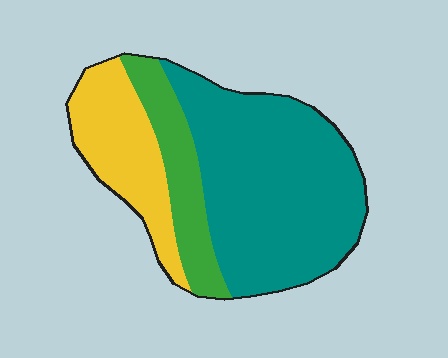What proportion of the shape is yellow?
Yellow takes up about one quarter (1/4) of the shape.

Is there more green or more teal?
Teal.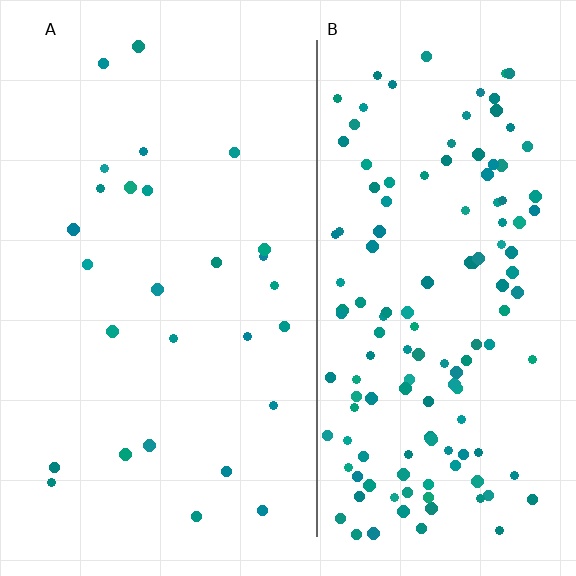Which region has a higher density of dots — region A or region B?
B (the right).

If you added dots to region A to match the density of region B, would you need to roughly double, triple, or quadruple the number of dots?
Approximately quadruple.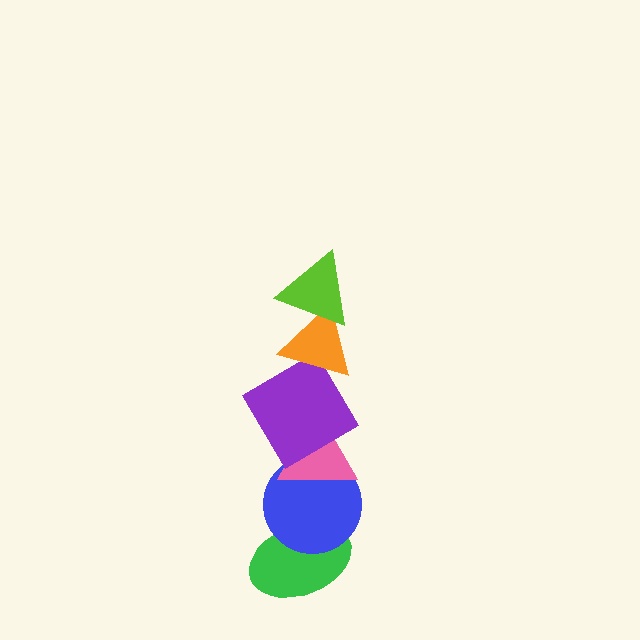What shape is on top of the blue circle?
The pink triangle is on top of the blue circle.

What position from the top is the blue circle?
The blue circle is 5th from the top.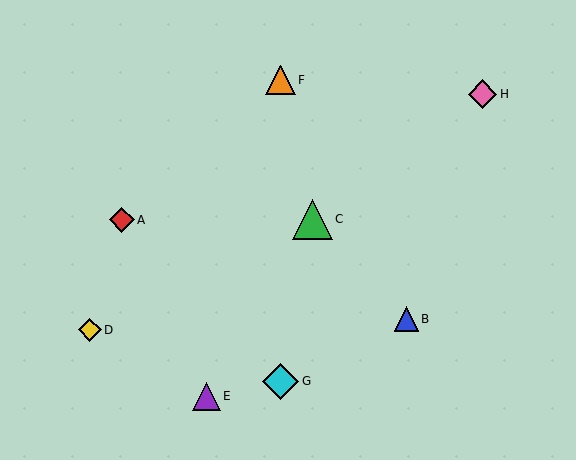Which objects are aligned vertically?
Objects F, G are aligned vertically.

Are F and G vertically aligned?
Yes, both are at x≈281.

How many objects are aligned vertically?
2 objects (F, G) are aligned vertically.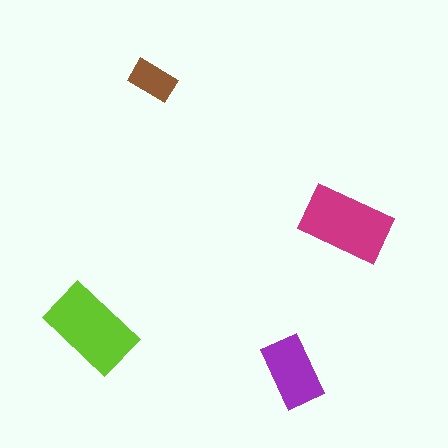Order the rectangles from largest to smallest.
the lime one, the magenta one, the purple one, the brown one.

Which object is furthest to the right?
The magenta rectangle is rightmost.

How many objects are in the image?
There are 4 objects in the image.